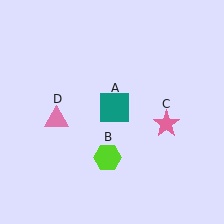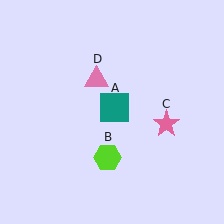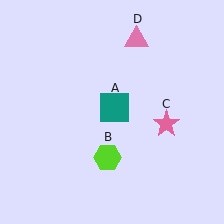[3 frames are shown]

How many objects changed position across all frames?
1 object changed position: pink triangle (object D).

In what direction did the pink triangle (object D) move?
The pink triangle (object D) moved up and to the right.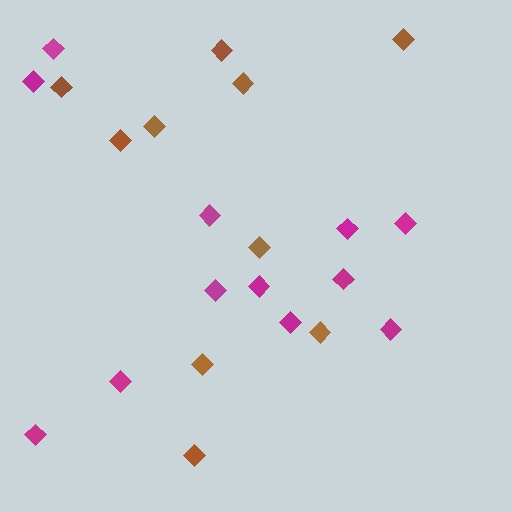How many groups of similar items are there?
There are 2 groups: one group of magenta diamonds (12) and one group of brown diamonds (10).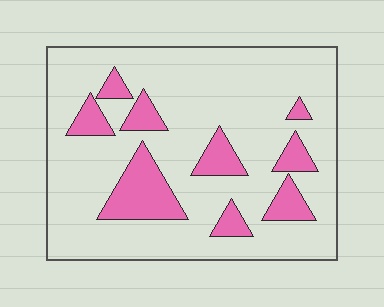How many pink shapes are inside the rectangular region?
9.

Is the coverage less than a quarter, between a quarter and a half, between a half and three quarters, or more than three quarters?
Less than a quarter.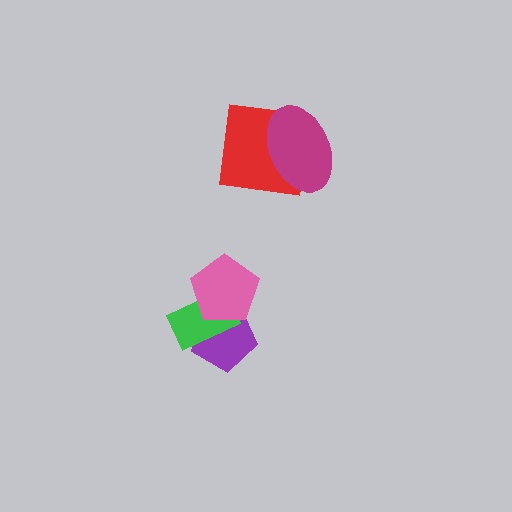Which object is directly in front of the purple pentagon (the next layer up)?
The green rectangle is directly in front of the purple pentagon.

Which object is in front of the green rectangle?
The pink pentagon is in front of the green rectangle.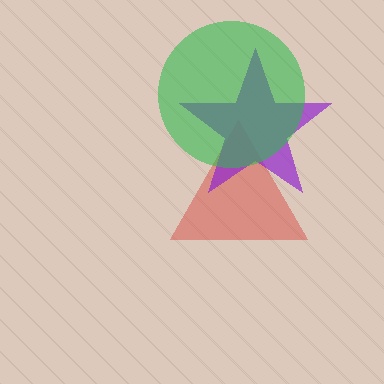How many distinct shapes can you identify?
There are 3 distinct shapes: a red triangle, a purple star, a green circle.